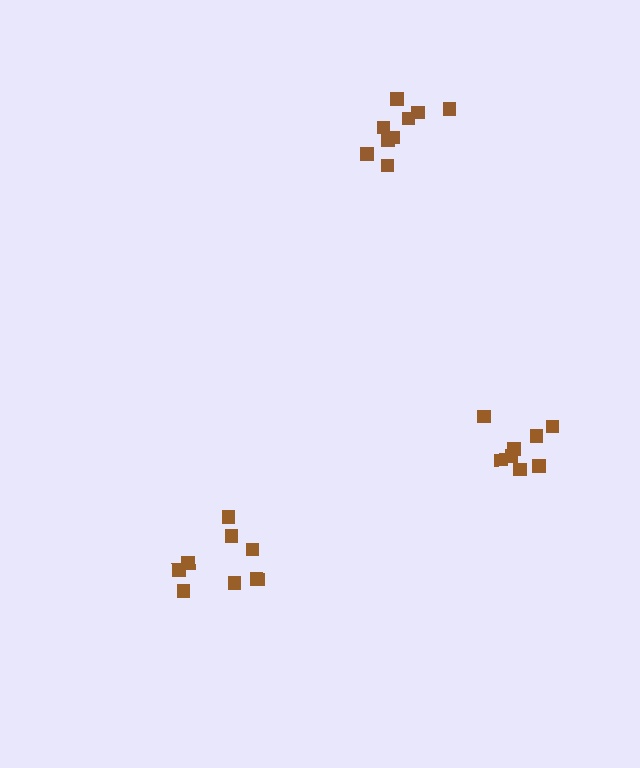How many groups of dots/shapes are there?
There are 3 groups.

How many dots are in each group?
Group 1: 9 dots, Group 2: 10 dots, Group 3: 8 dots (27 total).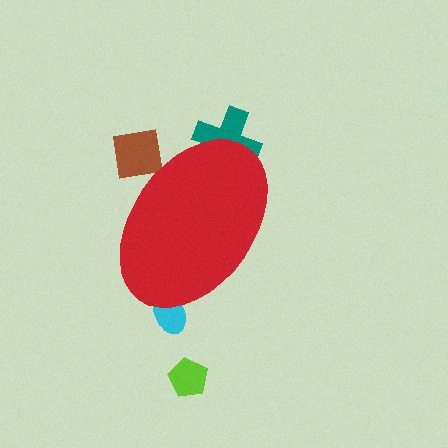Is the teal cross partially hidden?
Yes, the teal cross is partially hidden behind the red ellipse.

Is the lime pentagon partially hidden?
No, the lime pentagon is fully visible.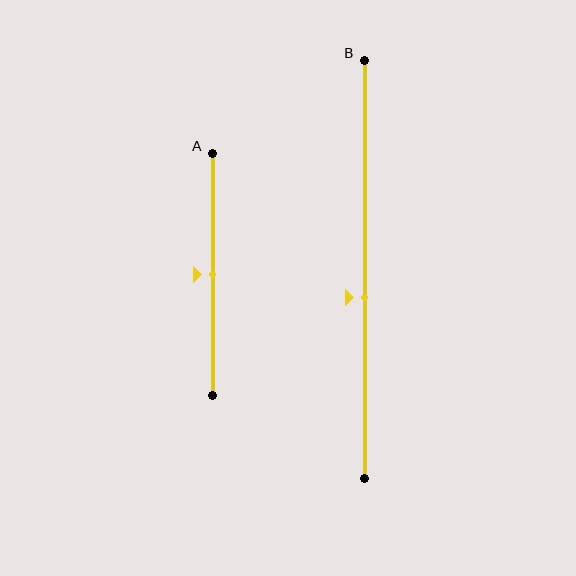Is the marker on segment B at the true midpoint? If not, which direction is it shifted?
No, the marker on segment B is shifted downward by about 7% of the segment length.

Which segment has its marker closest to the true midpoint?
Segment A has its marker closest to the true midpoint.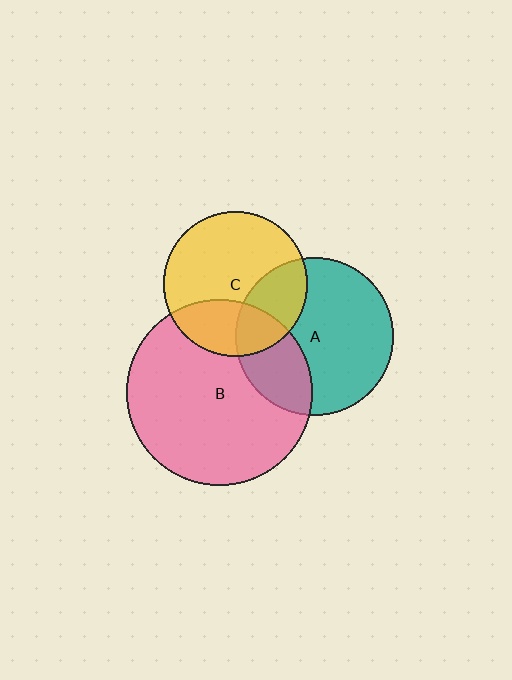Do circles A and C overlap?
Yes.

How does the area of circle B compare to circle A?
Approximately 1.4 times.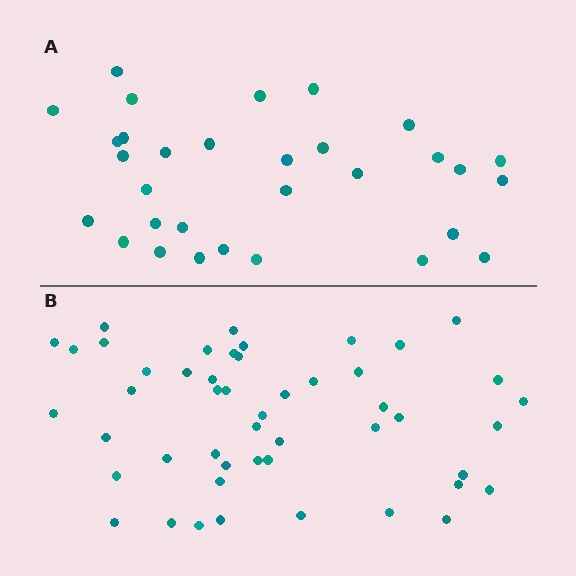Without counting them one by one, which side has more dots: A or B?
Region B (the bottom region) has more dots.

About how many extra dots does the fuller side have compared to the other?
Region B has approximately 20 more dots than region A.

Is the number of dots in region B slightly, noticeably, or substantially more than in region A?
Region B has substantially more. The ratio is roughly 1.6 to 1.